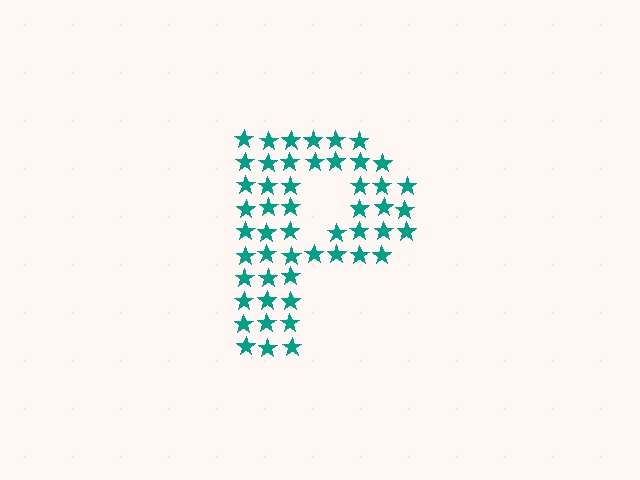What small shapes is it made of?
It is made of small stars.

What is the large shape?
The large shape is the letter P.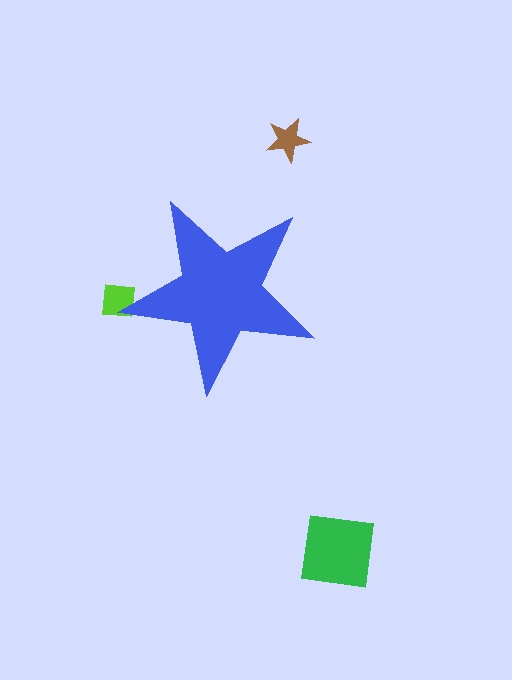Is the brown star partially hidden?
No, the brown star is fully visible.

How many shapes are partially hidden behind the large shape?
1 shape is partially hidden.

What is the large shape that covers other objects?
A blue star.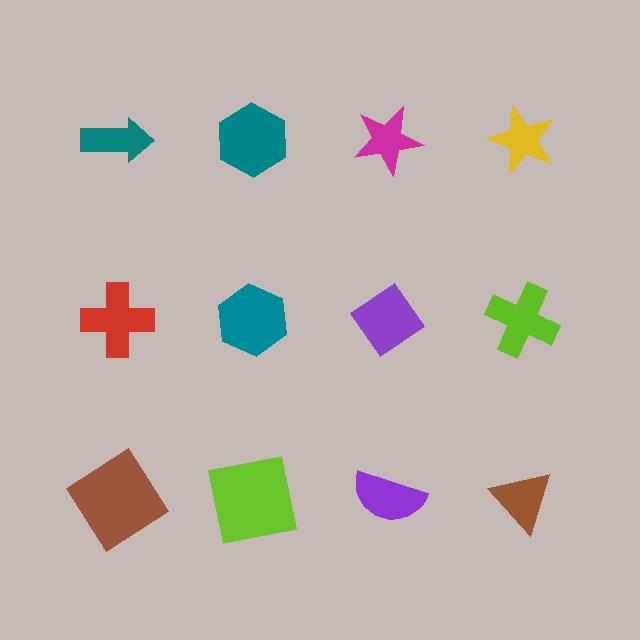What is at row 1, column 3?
A magenta star.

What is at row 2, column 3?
A purple diamond.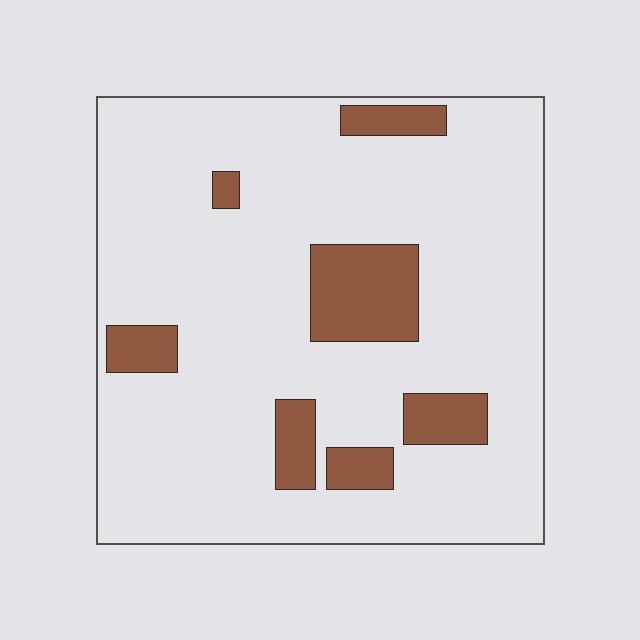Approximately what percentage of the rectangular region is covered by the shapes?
Approximately 15%.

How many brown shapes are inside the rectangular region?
7.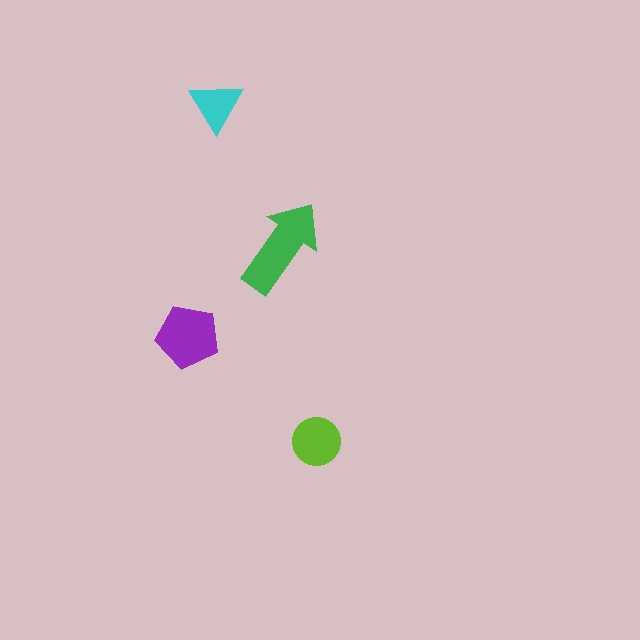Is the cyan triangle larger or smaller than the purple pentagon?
Smaller.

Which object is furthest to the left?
The purple pentagon is leftmost.